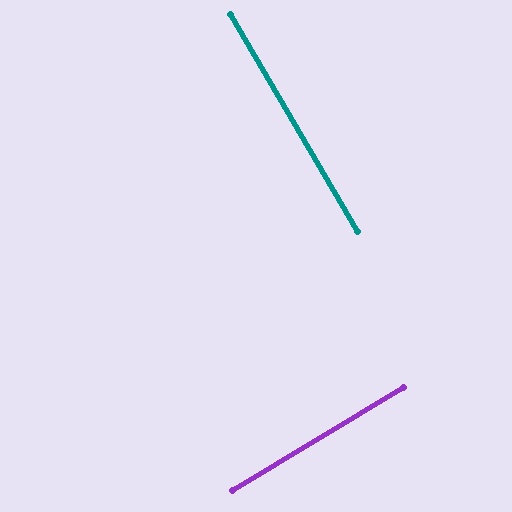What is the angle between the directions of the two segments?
Approximately 89 degrees.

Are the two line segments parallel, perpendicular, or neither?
Perpendicular — they meet at approximately 89°.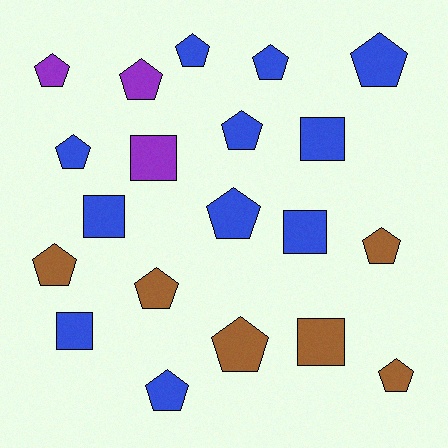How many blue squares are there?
There are 4 blue squares.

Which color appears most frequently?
Blue, with 11 objects.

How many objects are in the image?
There are 20 objects.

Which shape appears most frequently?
Pentagon, with 14 objects.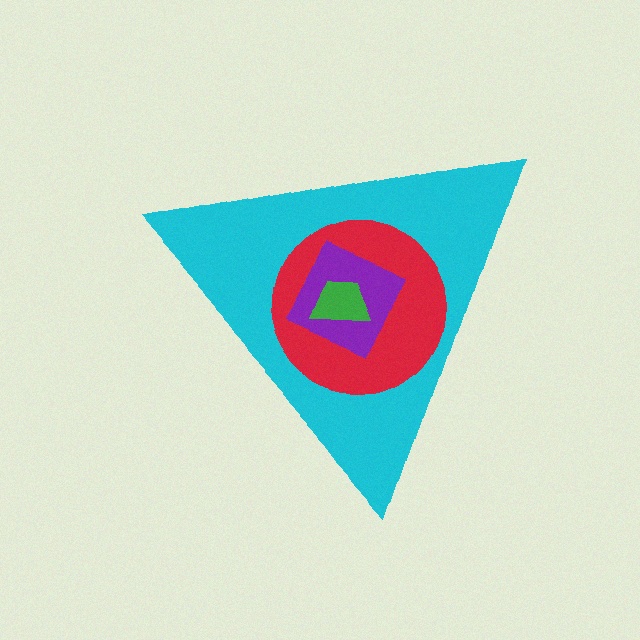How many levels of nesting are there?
4.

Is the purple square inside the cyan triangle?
Yes.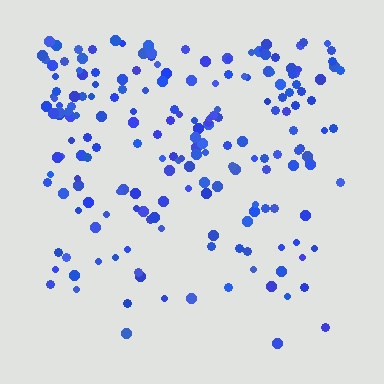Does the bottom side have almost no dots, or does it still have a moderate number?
Still a moderate number, just noticeably fewer than the top.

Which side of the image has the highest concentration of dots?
The top.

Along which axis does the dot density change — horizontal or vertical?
Vertical.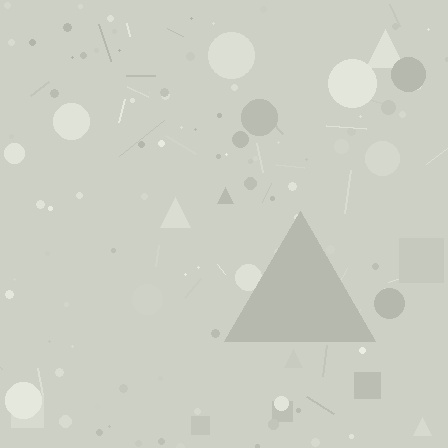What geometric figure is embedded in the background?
A triangle is embedded in the background.